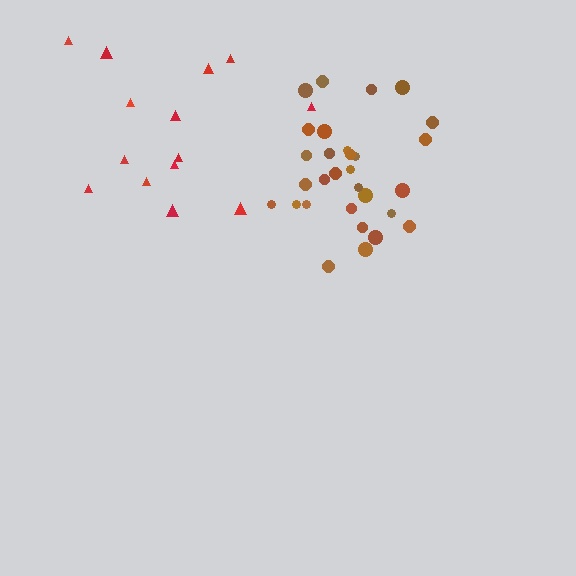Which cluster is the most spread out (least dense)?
Red.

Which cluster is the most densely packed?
Brown.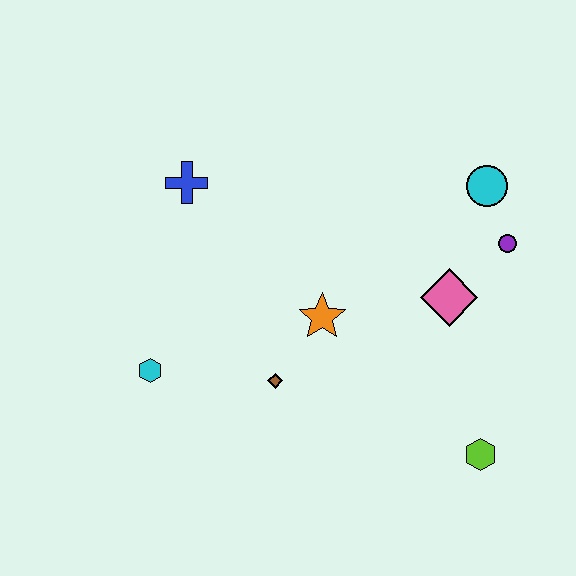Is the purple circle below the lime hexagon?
No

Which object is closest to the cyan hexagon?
The brown diamond is closest to the cyan hexagon.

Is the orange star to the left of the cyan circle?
Yes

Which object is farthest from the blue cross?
The lime hexagon is farthest from the blue cross.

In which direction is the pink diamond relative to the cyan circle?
The pink diamond is below the cyan circle.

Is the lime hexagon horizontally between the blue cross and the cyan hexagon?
No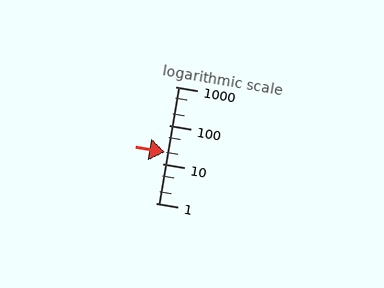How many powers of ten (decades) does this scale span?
The scale spans 3 decades, from 1 to 1000.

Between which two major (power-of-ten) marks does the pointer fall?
The pointer is between 10 and 100.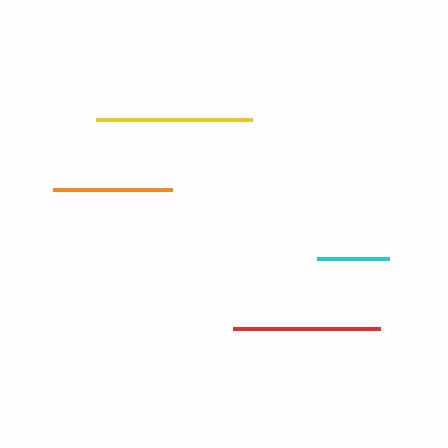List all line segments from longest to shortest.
From longest to shortest: yellow, red, orange, cyan.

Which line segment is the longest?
The yellow line is the longest at approximately 156 pixels.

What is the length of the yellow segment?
The yellow segment is approximately 156 pixels long.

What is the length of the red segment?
The red segment is approximately 146 pixels long.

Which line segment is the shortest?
The cyan line is the shortest at approximately 72 pixels.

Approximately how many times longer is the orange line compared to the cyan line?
The orange line is approximately 1.6 times the length of the cyan line.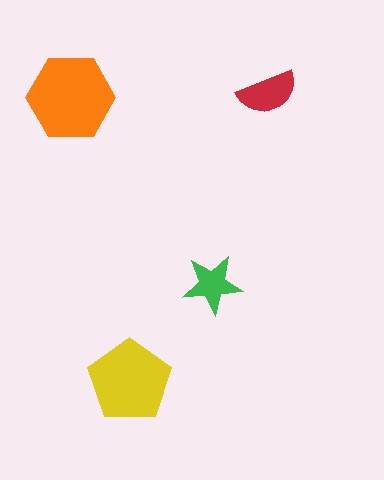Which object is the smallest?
The green star.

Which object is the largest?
The orange hexagon.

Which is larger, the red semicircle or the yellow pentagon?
The yellow pentagon.